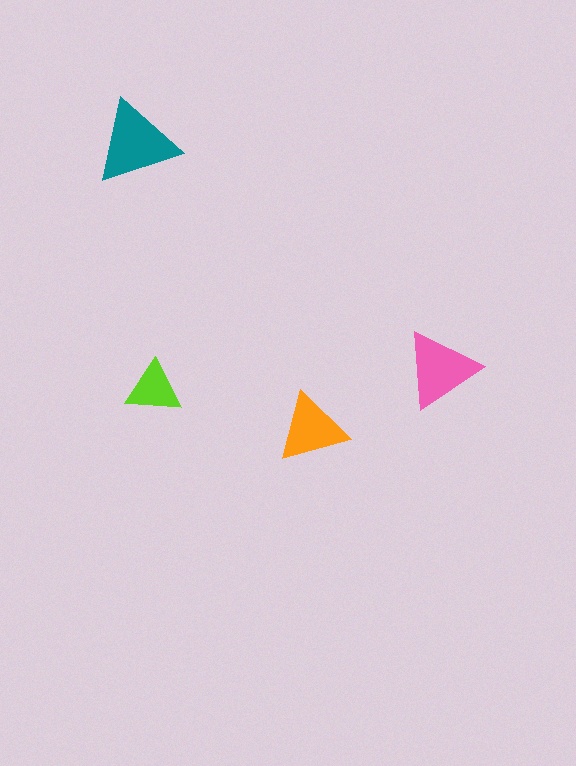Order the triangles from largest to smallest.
the teal one, the pink one, the orange one, the lime one.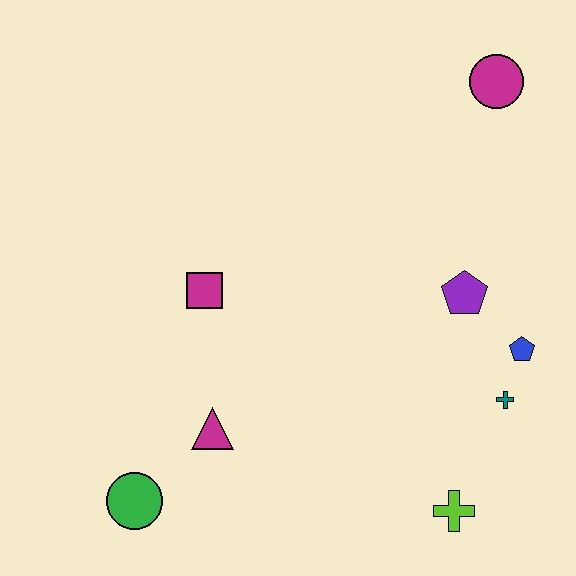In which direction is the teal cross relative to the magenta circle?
The teal cross is below the magenta circle.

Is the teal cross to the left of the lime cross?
No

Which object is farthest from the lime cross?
The magenta circle is farthest from the lime cross.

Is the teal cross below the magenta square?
Yes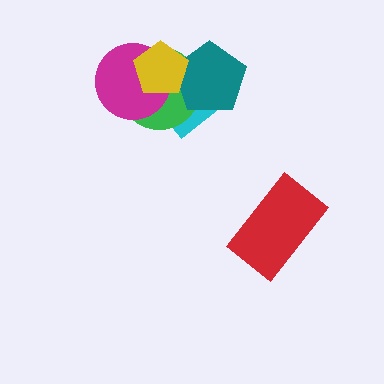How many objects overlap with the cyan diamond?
4 objects overlap with the cyan diamond.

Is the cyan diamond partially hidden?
Yes, it is partially covered by another shape.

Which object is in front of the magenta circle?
The yellow pentagon is in front of the magenta circle.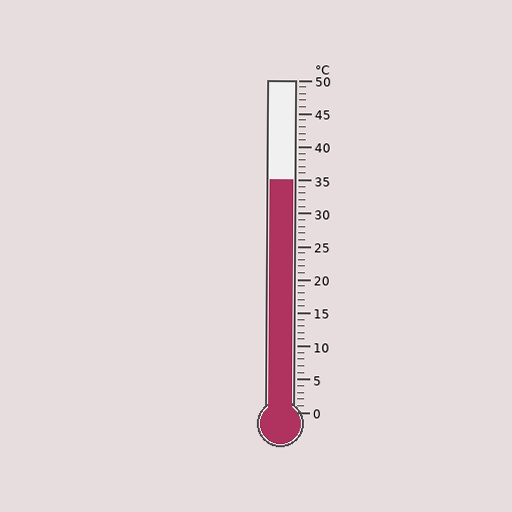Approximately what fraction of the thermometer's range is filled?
The thermometer is filled to approximately 70% of its range.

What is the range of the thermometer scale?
The thermometer scale ranges from 0°C to 50°C.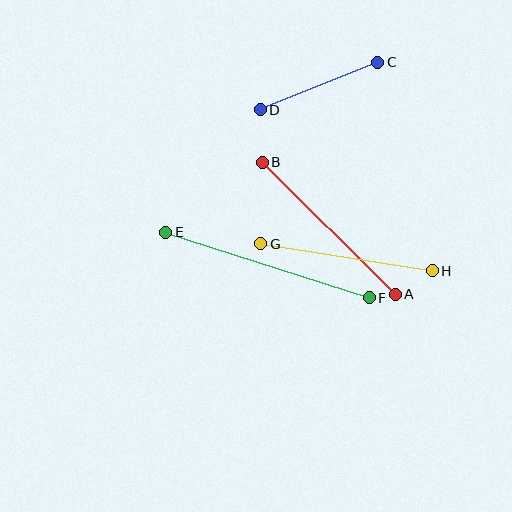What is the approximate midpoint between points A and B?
The midpoint is at approximately (329, 228) pixels.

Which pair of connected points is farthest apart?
Points E and F are farthest apart.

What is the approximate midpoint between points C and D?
The midpoint is at approximately (319, 86) pixels.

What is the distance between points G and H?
The distance is approximately 173 pixels.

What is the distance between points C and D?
The distance is approximately 127 pixels.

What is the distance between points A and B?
The distance is approximately 188 pixels.